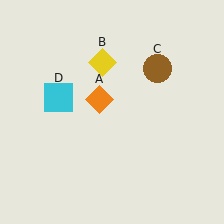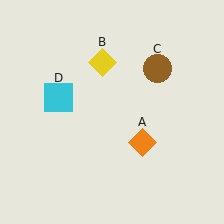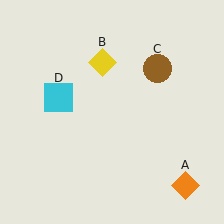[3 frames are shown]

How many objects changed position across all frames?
1 object changed position: orange diamond (object A).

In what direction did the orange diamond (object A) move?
The orange diamond (object A) moved down and to the right.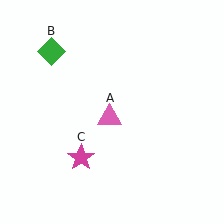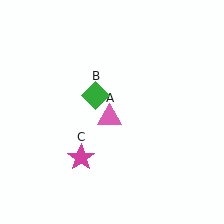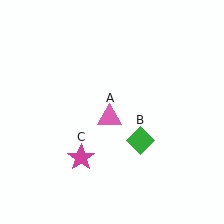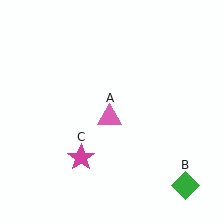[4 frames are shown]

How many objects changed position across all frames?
1 object changed position: green diamond (object B).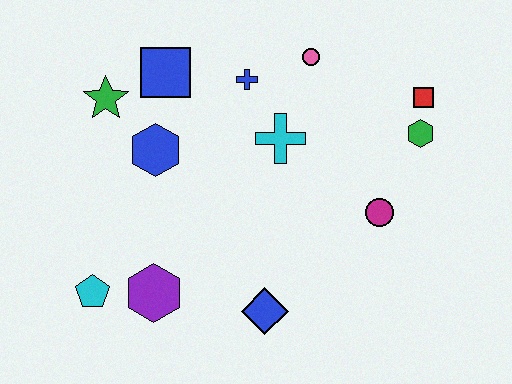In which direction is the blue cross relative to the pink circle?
The blue cross is to the left of the pink circle.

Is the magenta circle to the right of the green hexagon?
No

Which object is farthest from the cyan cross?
The cyan pentagon is farthest from the cyan cross.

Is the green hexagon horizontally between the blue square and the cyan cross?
No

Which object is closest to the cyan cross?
The blue cross is closest to the cyan cross.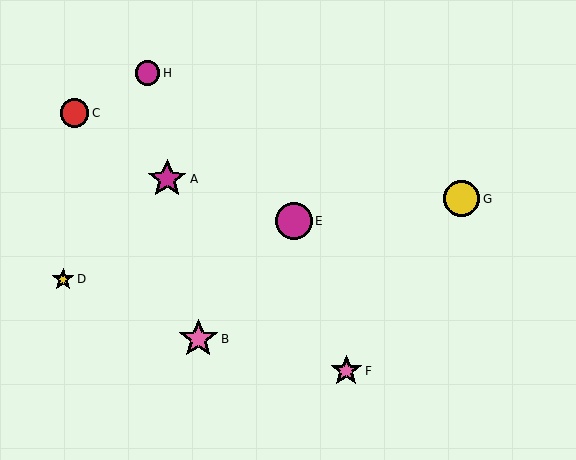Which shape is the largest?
The magenta star (labeled A) is the largest.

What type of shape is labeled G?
Shape G is a yellow circle.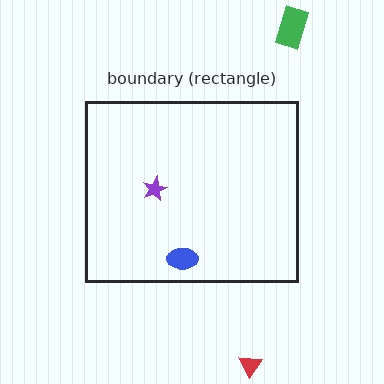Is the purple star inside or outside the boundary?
Inside.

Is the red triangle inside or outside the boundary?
Outside.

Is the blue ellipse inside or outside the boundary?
Inside.